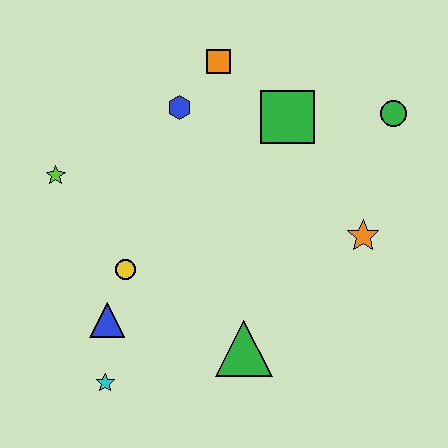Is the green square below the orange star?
No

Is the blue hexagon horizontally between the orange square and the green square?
No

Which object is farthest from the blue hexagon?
The cyan star is farthest from the blue hexagon.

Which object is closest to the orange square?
The blue hexagon is closest to the orange square.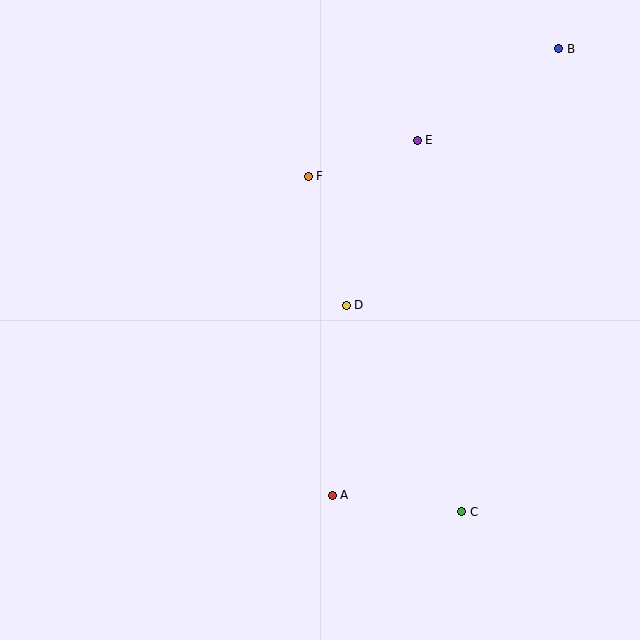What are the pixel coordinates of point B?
Point B is at (559, 49).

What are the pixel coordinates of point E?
Point E is at (417, 140).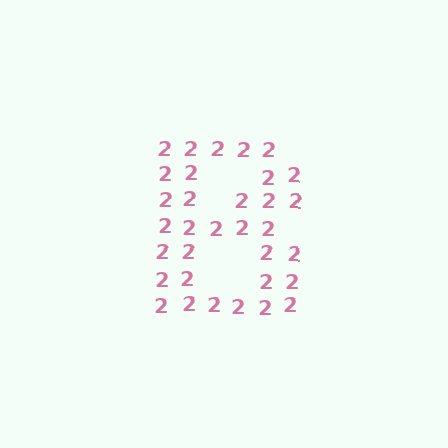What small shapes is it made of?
It is made of small digit 2's.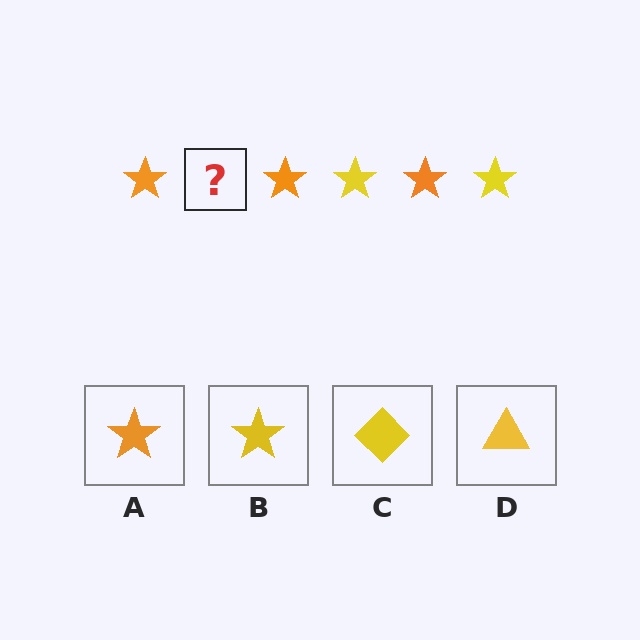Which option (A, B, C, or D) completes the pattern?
B.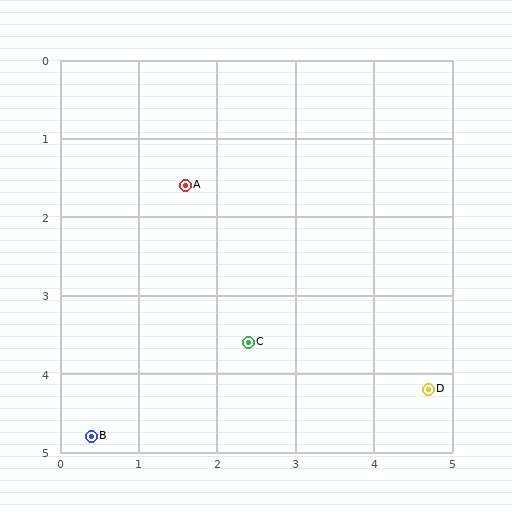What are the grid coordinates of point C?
Point C is at approximately (2.4, 3.6).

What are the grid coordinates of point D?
Point D is at approximately (4.7, 4.2).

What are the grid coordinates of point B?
Point B is at approximately (0.4, 4.8).